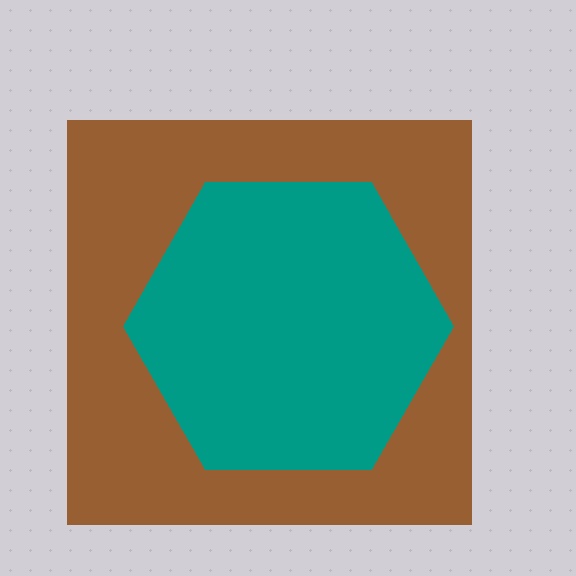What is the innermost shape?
The teal hexagon.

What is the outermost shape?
The brown square.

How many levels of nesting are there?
2.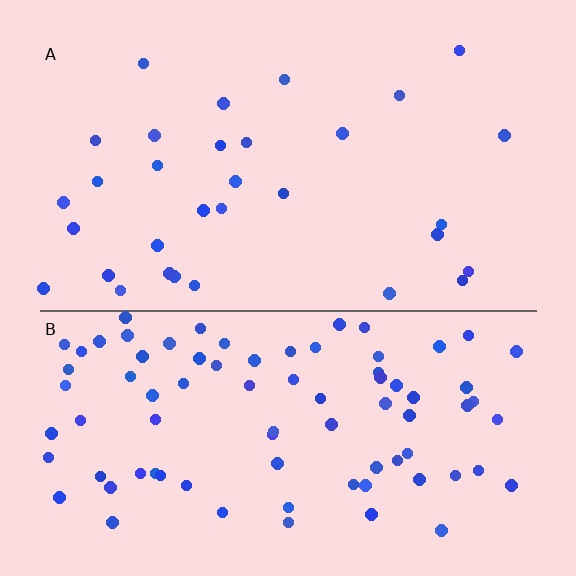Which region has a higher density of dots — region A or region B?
B (the bottom).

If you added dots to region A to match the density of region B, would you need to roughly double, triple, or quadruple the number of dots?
Approximately triple.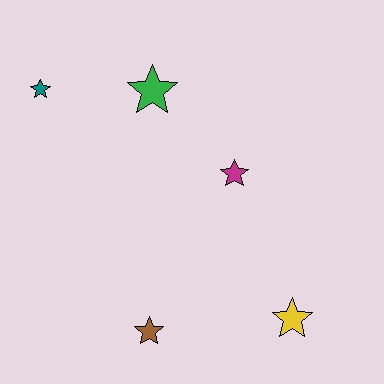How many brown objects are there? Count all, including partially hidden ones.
There is 1 brown object.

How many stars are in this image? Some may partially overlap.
There are 5 stars.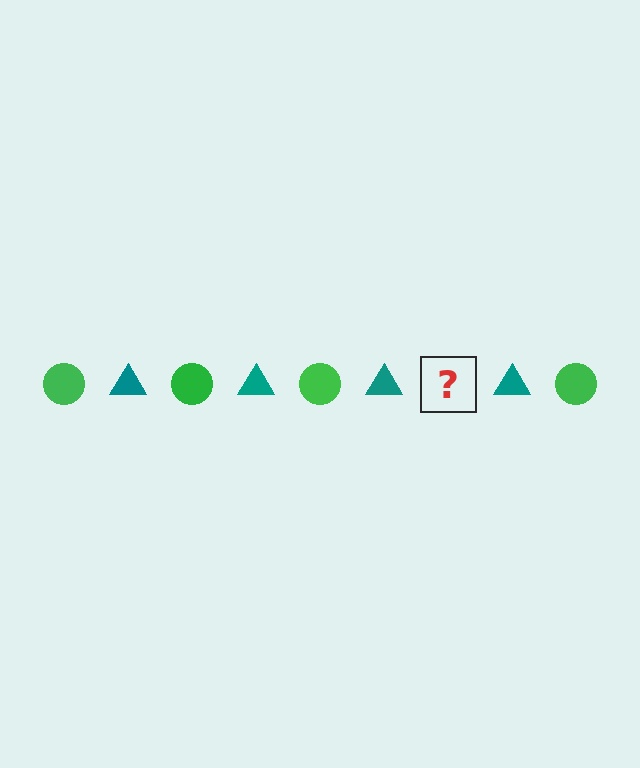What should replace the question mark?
The question mark should be replaced with a green circle.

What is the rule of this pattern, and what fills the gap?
The rule is that the pattern alternates between green circle and teal triangle. The gap should be filled with a green circle.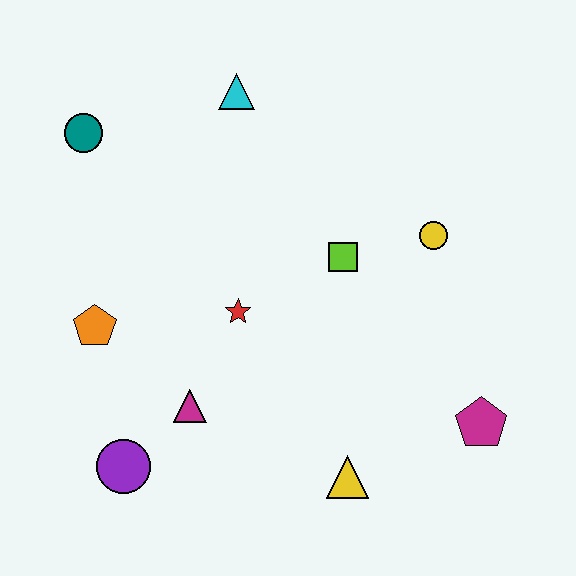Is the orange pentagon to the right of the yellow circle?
No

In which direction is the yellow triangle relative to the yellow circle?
The yellow triangle is below the yellow circle.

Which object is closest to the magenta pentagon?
The yellow triangle is closest to the magenta pentagon.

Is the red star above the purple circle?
Yes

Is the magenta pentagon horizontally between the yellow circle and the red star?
No